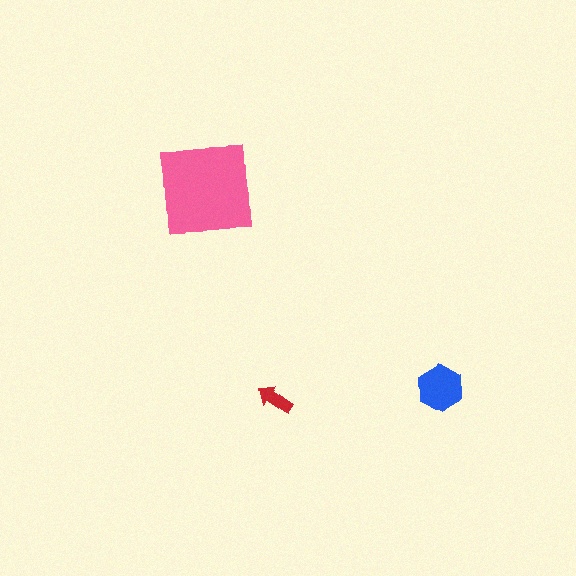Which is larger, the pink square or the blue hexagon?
The pink square.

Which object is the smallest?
The red arrow.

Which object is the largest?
The pink square.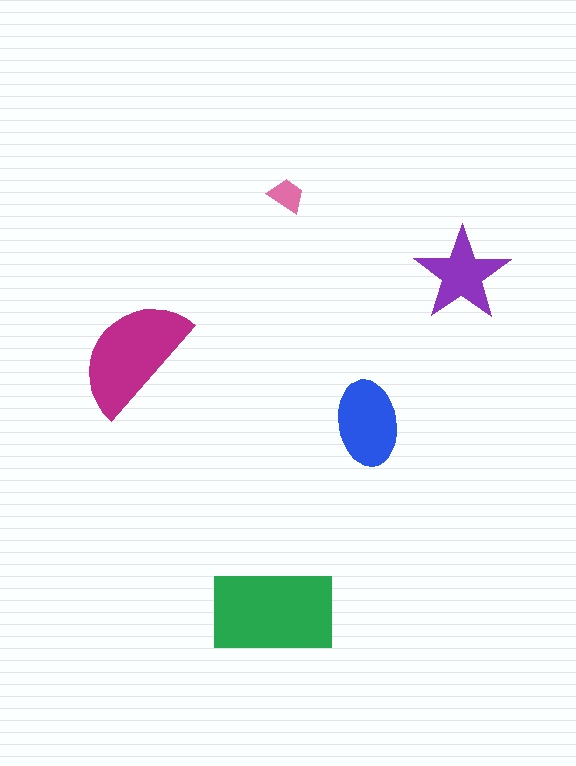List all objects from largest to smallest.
The green rectangle, the magenta semicircle, the blue ellipse, the purple star, the pink trapezoid.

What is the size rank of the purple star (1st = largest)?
4th.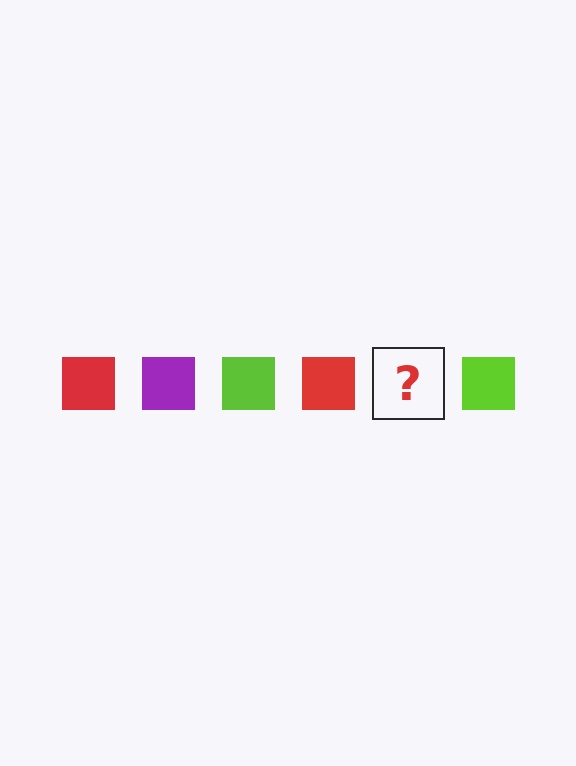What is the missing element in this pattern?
The missing element is a purple square.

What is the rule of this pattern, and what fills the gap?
The rule is that the pattern cycles through red, purple, lime squares. The gap should be filled with a purple square.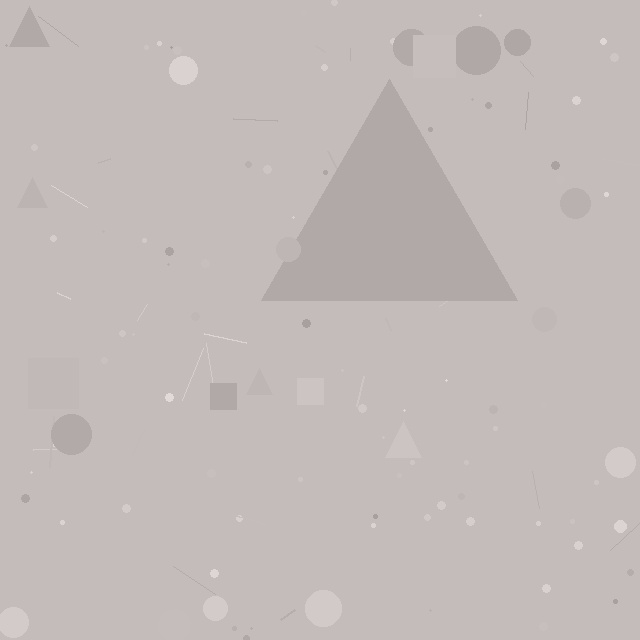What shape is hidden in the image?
A triangle is hidden in the image.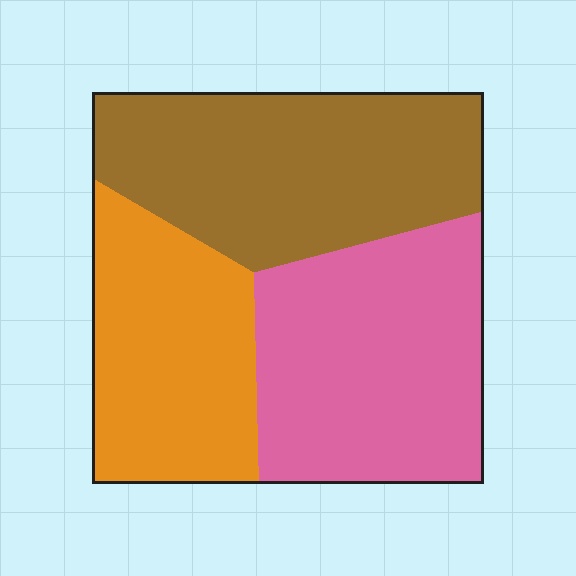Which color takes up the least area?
Orange, at roughly 30%.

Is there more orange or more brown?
Brown.